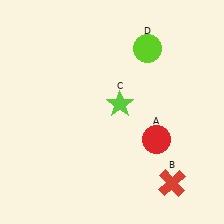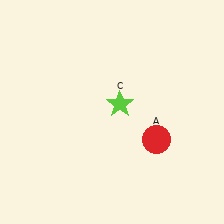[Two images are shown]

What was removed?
The red cross (B), the lime circle (D) were removed in Image 2.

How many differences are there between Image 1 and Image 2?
There are 2 differences between the two images.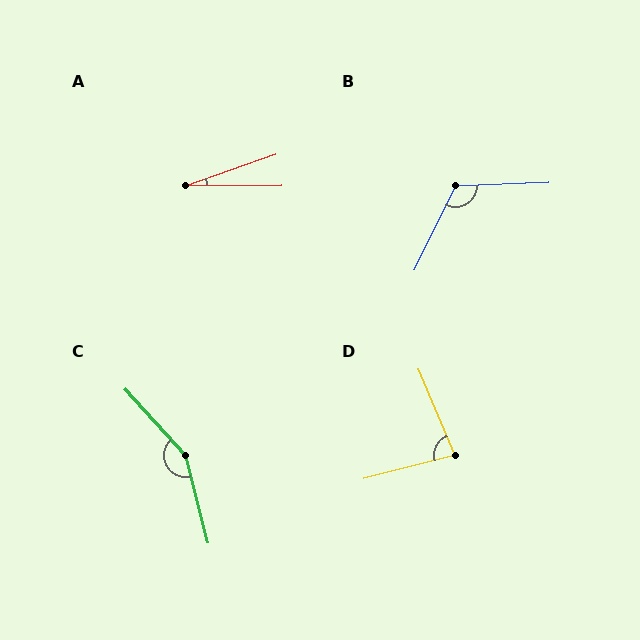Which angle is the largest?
C, at approximately 152 degrees.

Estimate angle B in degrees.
Approximately 118 degrees.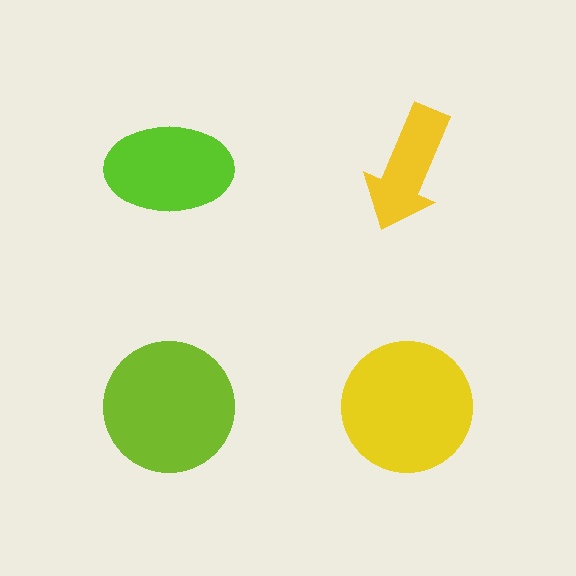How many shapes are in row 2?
2 shapes.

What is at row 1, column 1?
A lime ellipse.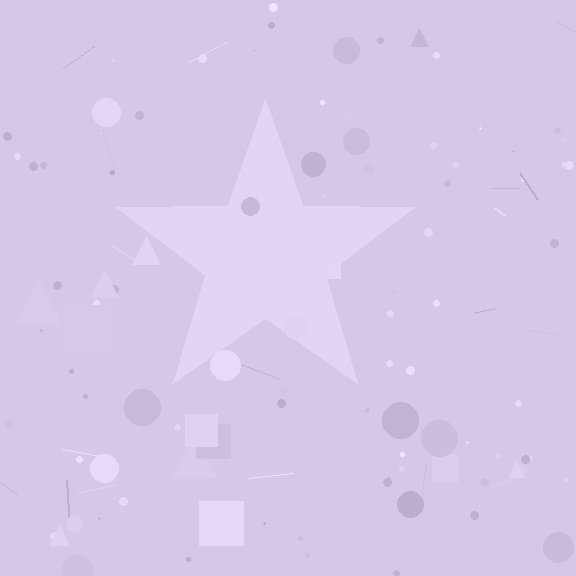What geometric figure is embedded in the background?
A star is embedded in the background.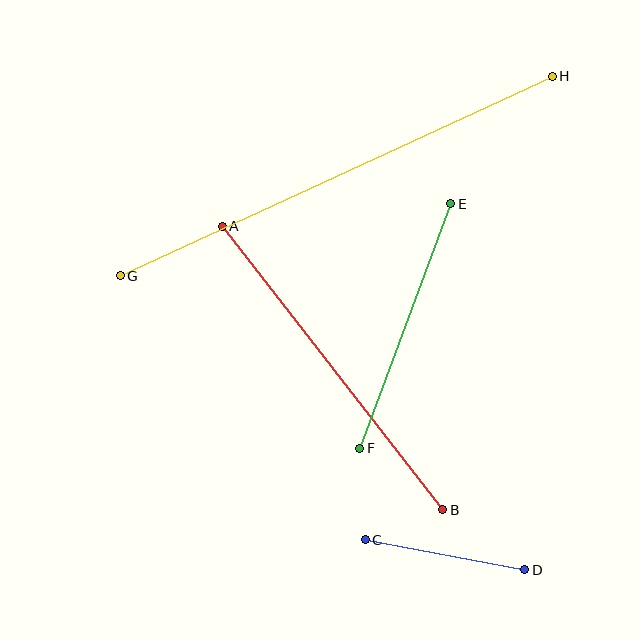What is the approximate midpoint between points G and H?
The midpoint is at approximately (336, 176) pixels.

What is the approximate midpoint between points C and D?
The midpoint is at approximately (445, 555) pixels.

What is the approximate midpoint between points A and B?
The midpoint is at approximately (332, 368) pixels.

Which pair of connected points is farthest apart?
Points G and H are farthest apart.